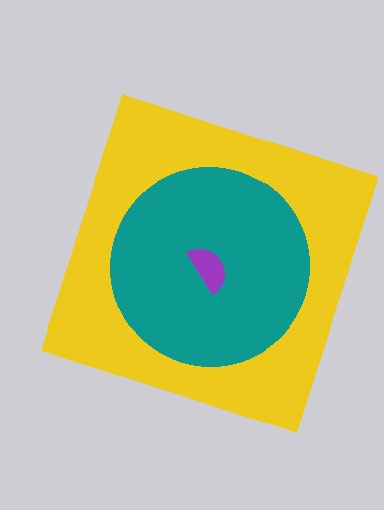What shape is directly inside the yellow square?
The teal circle.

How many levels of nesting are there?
3.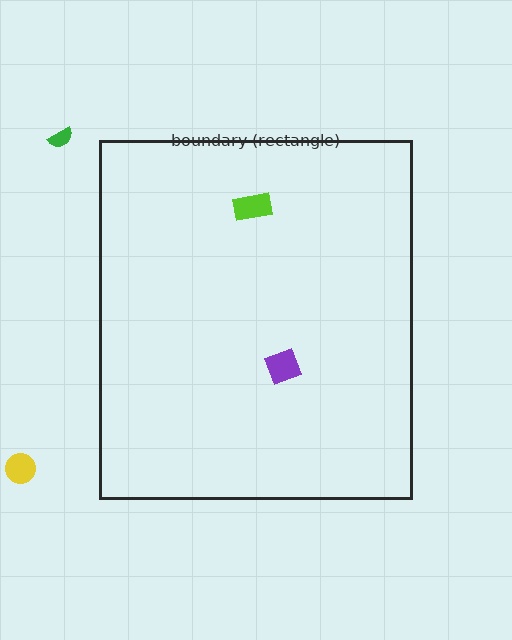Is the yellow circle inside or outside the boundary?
Outside.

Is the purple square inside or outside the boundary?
Inside.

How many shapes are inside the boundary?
2 inside, 2 outside.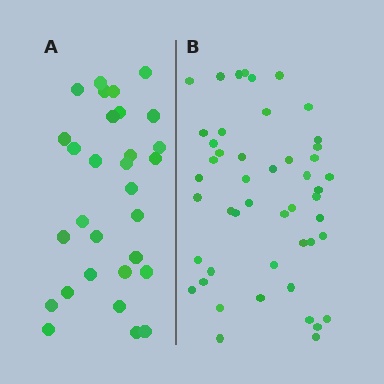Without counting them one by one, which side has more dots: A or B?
Region B (the right region) has more dots.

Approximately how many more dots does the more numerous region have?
Region B has approximately 20 more dots than region A.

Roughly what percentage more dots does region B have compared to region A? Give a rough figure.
About 60% more.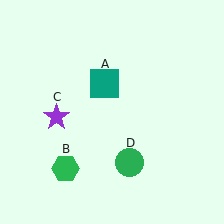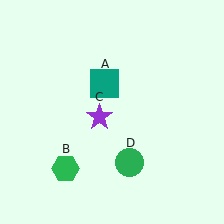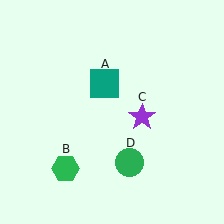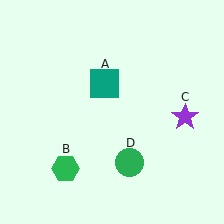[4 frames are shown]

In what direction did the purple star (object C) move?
The purple star (object C) moved right.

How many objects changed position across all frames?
1 object changed position: purple star (object C).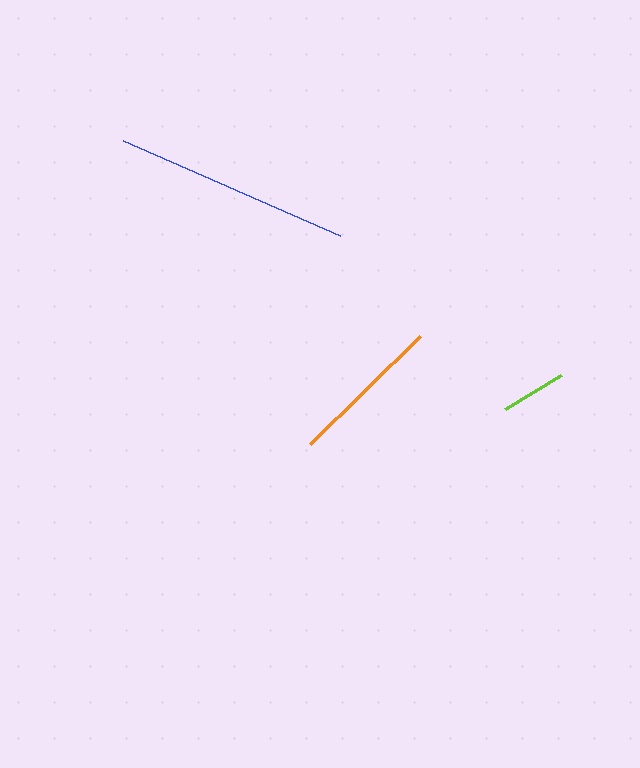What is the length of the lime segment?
The lime segment is approximately 65 pixels long.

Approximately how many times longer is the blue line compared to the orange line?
The blue line is approximately 1.5 times the length of the orange line.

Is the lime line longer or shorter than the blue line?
The blue line is longer than the lime line.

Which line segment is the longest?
The blue line is the longest at approximately 237 pixels.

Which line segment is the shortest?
The lime line is the shortest at approximately 65 pixels.